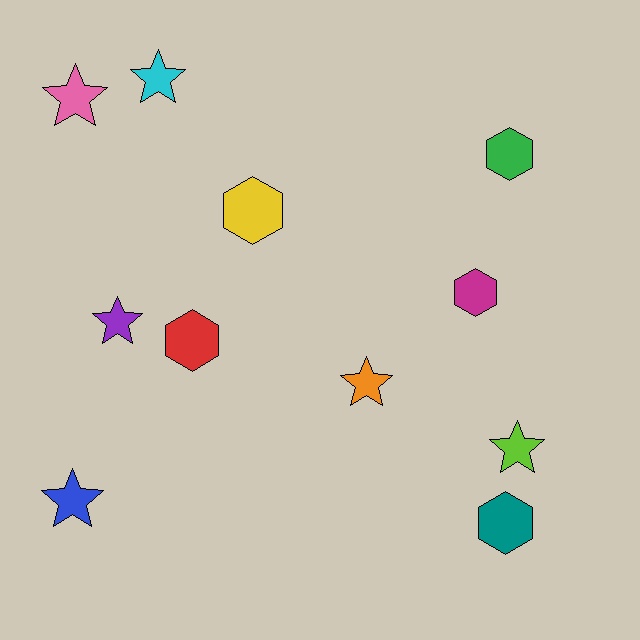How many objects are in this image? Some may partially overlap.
There are 11 objects.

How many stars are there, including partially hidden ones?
There are 6 stars.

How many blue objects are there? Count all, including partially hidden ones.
There is 1 blue object.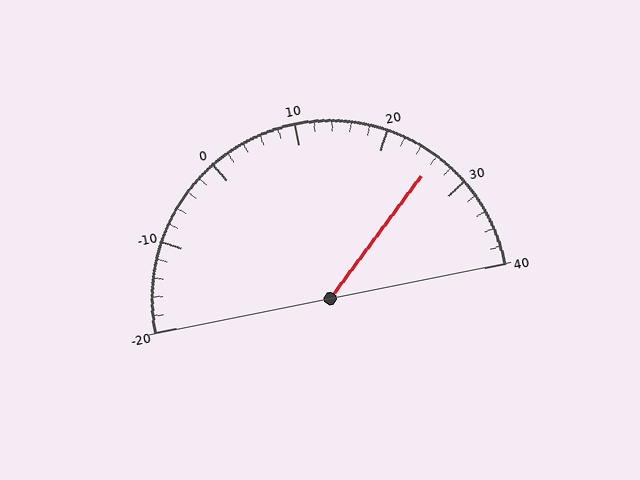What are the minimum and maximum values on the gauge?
The gauge ranges from -20 to 40.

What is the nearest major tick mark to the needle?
The nearest major tick mark is 30.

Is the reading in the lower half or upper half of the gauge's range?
The reading is in the upper half of the range (-20 to 40).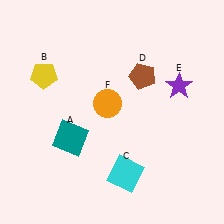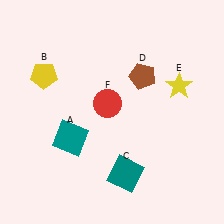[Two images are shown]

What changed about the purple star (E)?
In Image 1, E is purple. In Image 2, it changed to yellow.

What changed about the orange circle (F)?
In Image 1, F is orange. In Image 2, it changed to red.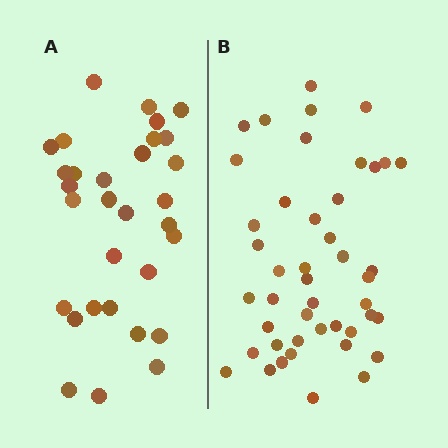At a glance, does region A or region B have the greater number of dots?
Region B (the right region) has more dots.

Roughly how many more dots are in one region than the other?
Region B has approximately 15 more dots than region A.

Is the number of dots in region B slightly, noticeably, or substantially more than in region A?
Region B has substantially more. The ratio is roughly 1.5 to 1.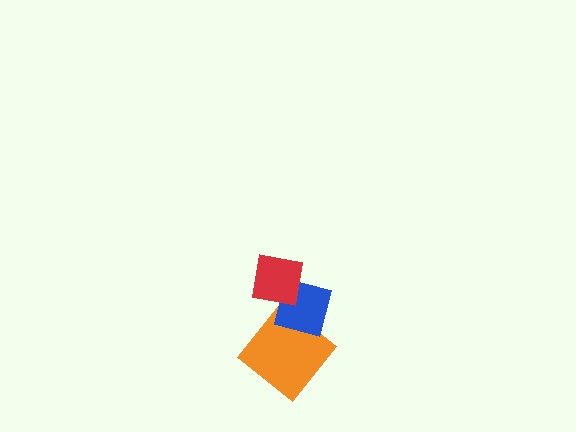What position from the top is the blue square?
The blue square is 2nd from the top.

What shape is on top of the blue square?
The red square is on top of the blue square.